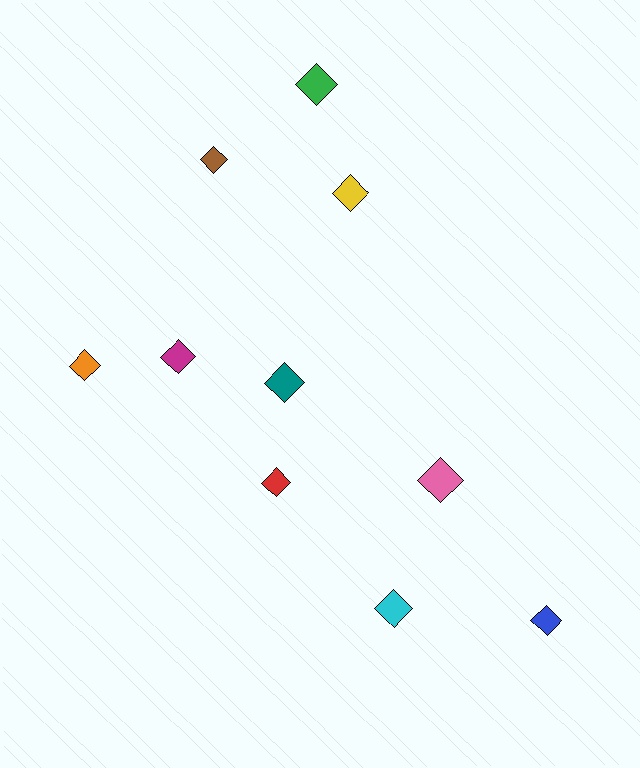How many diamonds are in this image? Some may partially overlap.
There are 10 diamonds.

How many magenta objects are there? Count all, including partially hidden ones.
There is 1 magenta object.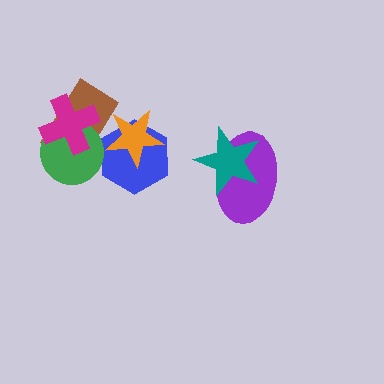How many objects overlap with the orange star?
2 objects overlap with the orange star.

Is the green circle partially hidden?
Yes, it is partially covered by another shape.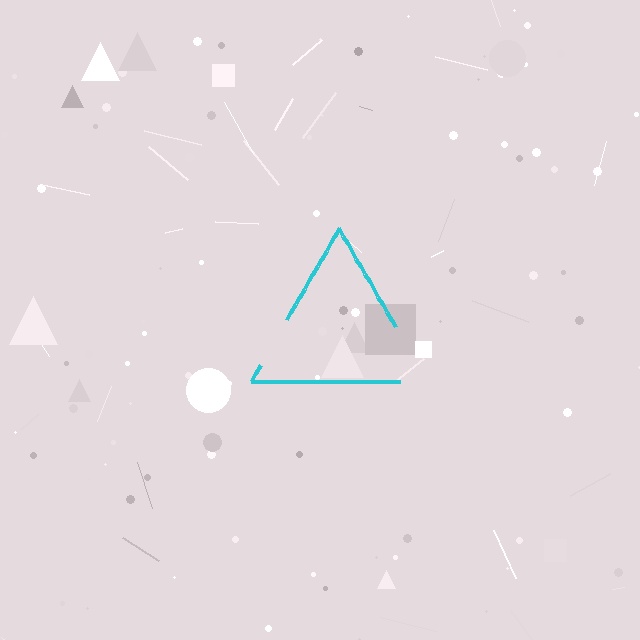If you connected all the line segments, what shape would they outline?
They would outline a triangle.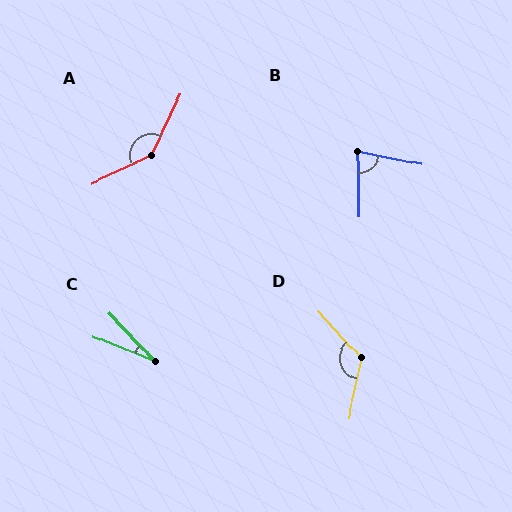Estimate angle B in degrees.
Approximately 77 degrees.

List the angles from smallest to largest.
C (24°), B (77°), D (126°), A (141°).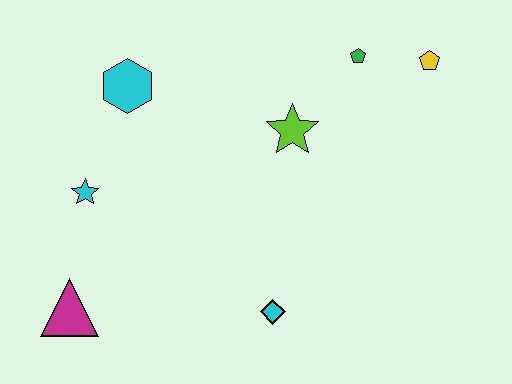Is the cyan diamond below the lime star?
Yes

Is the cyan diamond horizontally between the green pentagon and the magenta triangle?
Yes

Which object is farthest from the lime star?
The magenta triangle is farthest from the lime star.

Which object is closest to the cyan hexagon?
The cyan star is closest to the cyan hexagon.